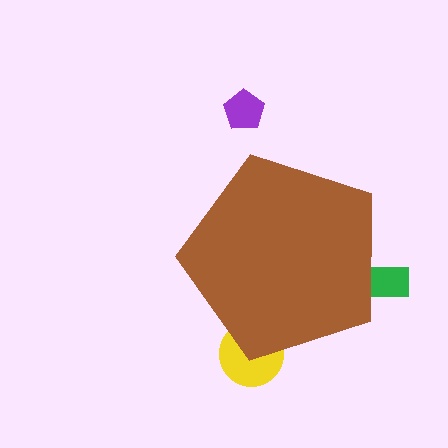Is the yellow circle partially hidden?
Yes, the yellow circle is partially hidden behind the brown pentagon.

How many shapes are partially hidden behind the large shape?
2 shapes are partially hidden.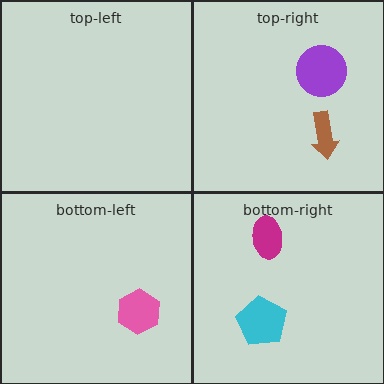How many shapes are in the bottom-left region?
1.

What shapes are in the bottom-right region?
The cyan pentagon, the magenta ellipse.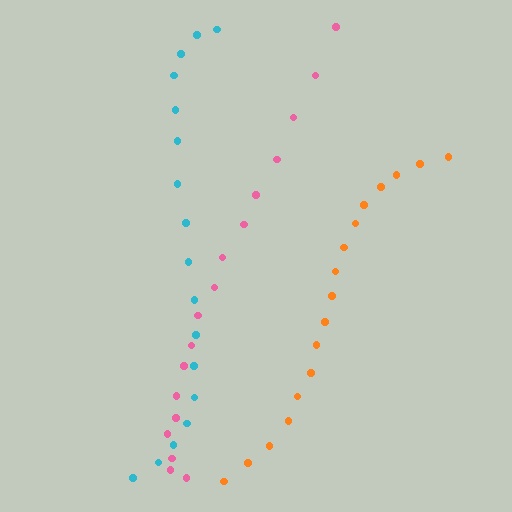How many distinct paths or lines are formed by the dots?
There are 3 distinct paths.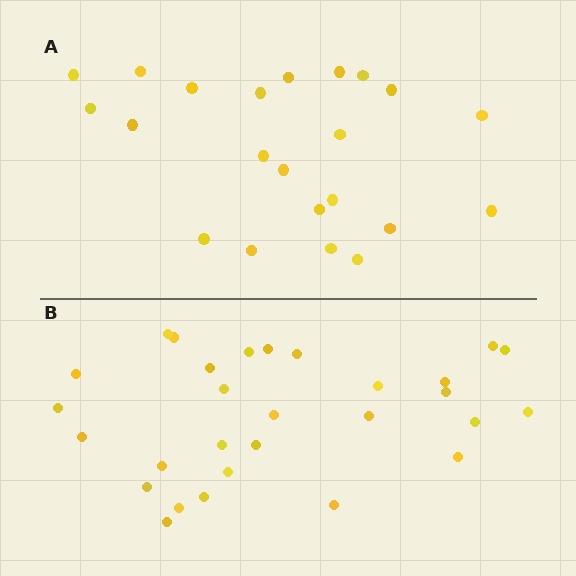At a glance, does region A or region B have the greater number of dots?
Region B (the bottom region) has more dots.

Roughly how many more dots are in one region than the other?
Region B has roughly 8 or so more dots than region A.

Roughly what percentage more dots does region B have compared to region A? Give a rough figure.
About 30% more.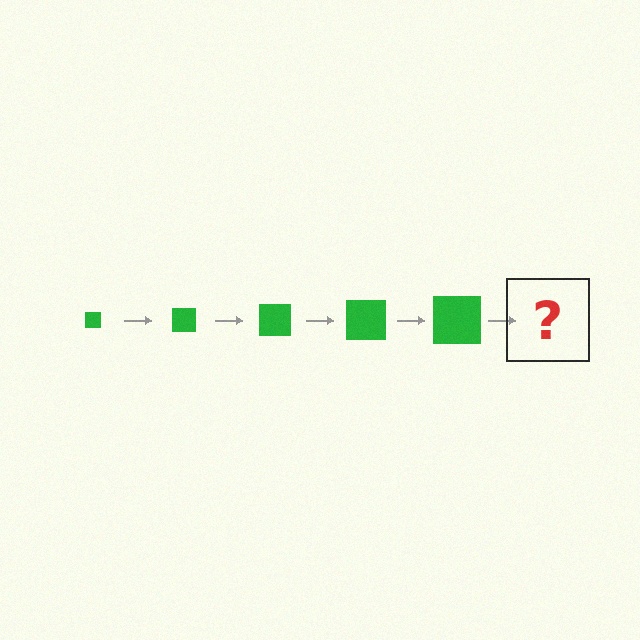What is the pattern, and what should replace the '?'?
The pattern is that the square gets progressively larger each step. The '?' should be a green square, larger than the previous one.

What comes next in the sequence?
The next element should be a green square, larger than the previous one.